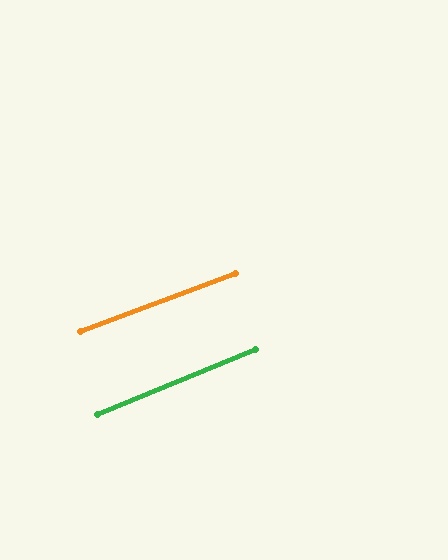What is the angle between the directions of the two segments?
Approximately 2 degrees.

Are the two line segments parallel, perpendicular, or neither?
Parallel — their directions differ by only 1.6°.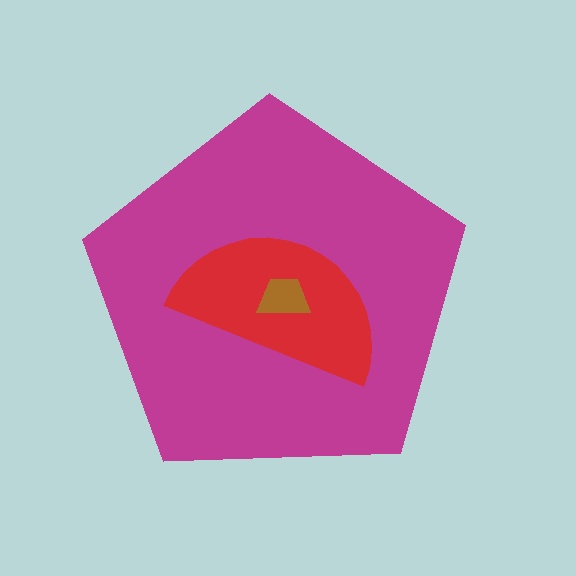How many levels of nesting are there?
3.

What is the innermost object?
The brown trapezoid.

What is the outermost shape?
The magenta pentagon.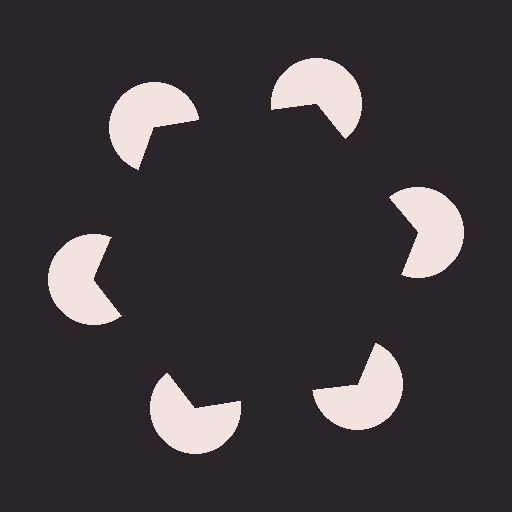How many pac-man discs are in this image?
There are 6 — one at each vertex of the illusory hexagon.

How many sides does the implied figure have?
6 sides.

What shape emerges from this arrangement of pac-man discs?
An illusory hexagon — its edges are inferred from the aligned wedge cuts in the pac-man discs, not physically drawn.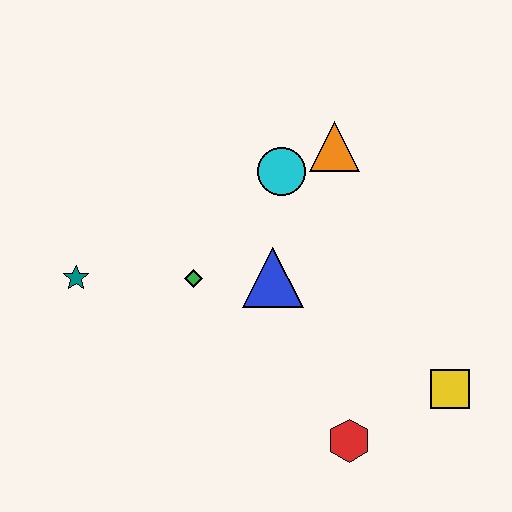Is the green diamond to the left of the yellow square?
Yes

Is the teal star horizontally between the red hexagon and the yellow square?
No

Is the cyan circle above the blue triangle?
Yes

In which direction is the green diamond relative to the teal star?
The green diamond is to the right of the teal star.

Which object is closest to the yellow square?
The red hexagon is closest to the yellow square.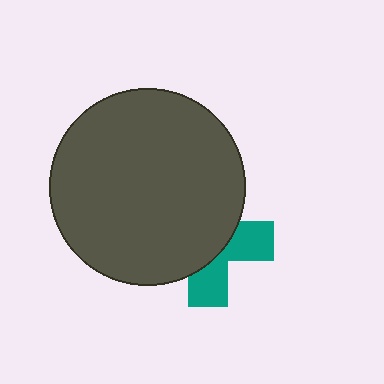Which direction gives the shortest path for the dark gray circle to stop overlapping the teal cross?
Moving toward the upper-left gives the shortest separation.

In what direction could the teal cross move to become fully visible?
The teal cross could move toward the lower-right. That would shift it out from behind the dark gray circle entirely.